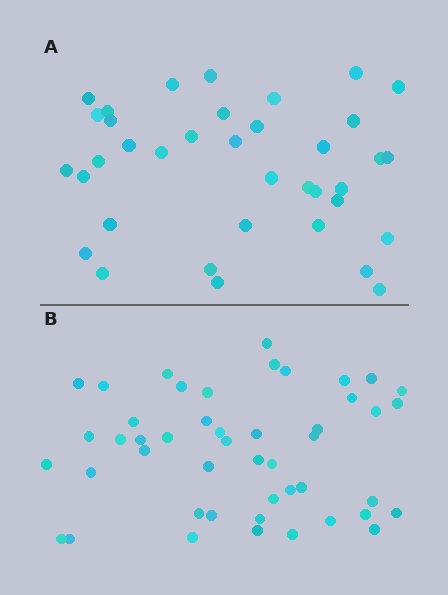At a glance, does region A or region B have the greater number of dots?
Region B (the bottom region) has more dots.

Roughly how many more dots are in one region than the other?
Region B has roughly 10 or so more dots than region A.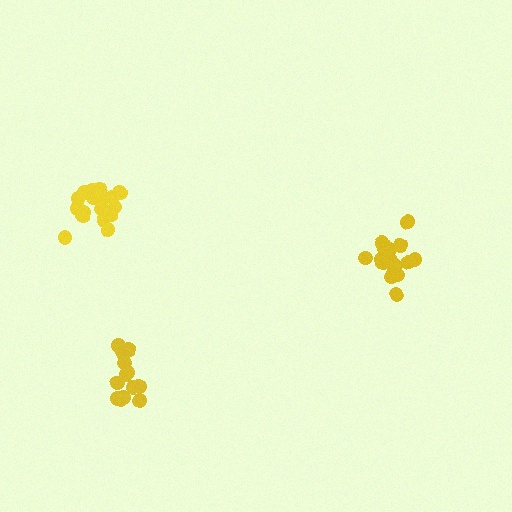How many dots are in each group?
Group 1: 17 dots, Group 2: 14 dots, Group 3: 17 dots (48 total).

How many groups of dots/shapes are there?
There are 3 groups.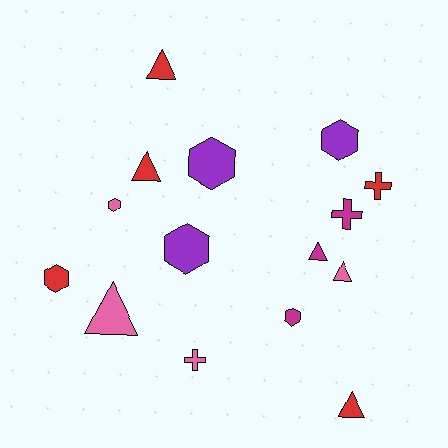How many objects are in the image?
There are 15 objects.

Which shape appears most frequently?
Triangle, with 6 objects.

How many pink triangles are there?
There are 2 pink triangles.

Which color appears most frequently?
Red, with 5 objects.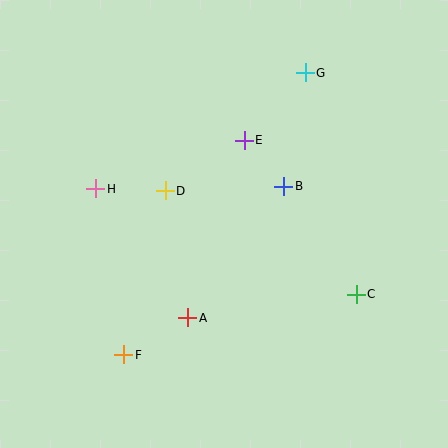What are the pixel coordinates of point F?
Point F is at (124, 355).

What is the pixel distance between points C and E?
The distance between C and E is 190 pixels.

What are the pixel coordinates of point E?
Point E is at (244, 140).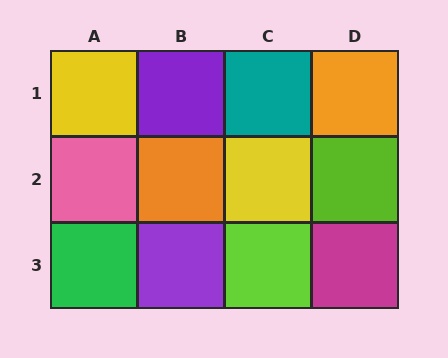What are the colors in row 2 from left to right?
Pink, orange, yellow, lime.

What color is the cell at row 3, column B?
Purple.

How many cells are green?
1 cell is green.